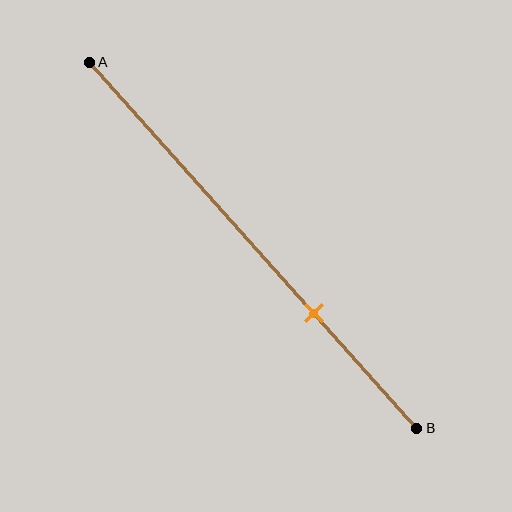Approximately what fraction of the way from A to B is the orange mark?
The orange mark is approximately 70% of the way from A to B.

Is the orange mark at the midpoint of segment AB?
No, the mark is at about 70% from A, not at the 50% midpoint.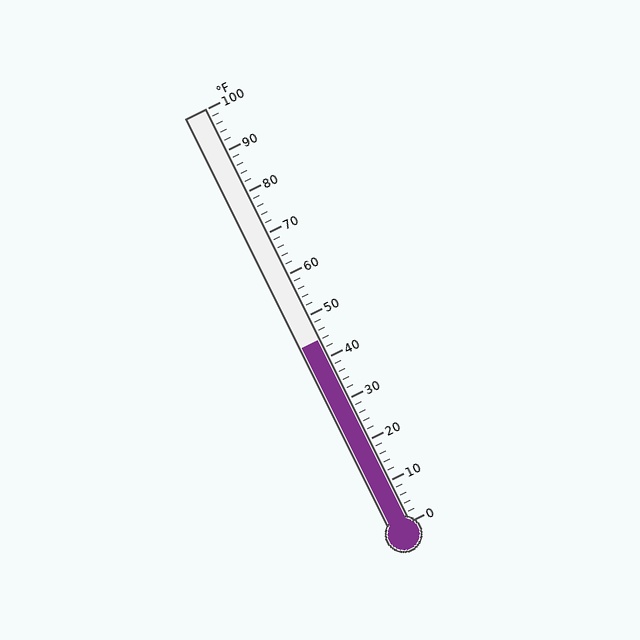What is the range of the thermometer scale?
The thermometer scale ranges from 0°F to 100°F.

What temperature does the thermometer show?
The thermometer shows approximately 44°F.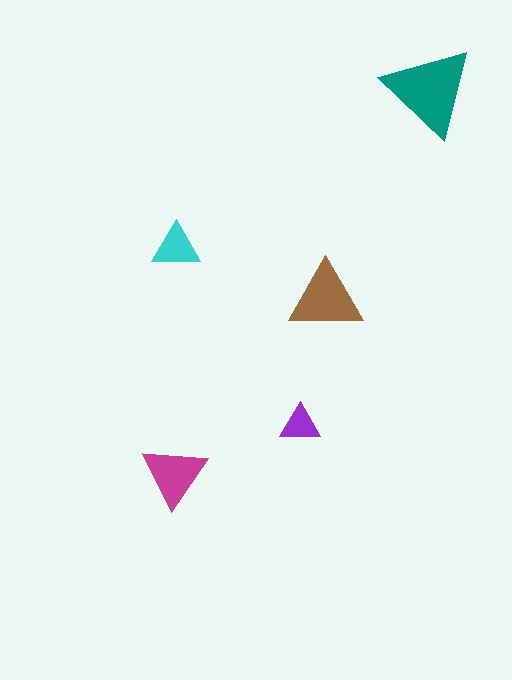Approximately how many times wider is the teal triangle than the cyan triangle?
About 2 times wider.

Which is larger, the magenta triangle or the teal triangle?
The teal one.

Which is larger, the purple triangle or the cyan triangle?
The cyan one.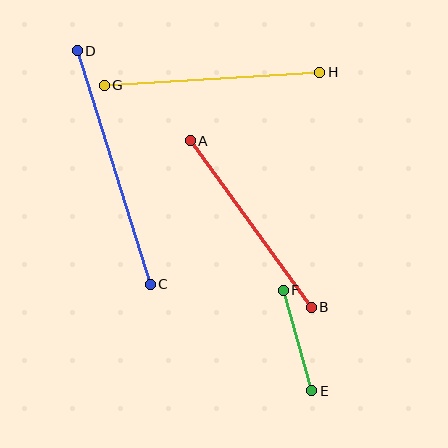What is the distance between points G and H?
The distance is approximately 216 pixels.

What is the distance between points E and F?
The distance is approximately 105 pixels.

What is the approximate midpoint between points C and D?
The midpoint is at approximately (114, 167) pixels.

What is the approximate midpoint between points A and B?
The midpoint is at approximately (251, 224) pixels.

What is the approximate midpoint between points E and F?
The midpoint is at approximately (297, 341) pixels.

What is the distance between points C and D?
The distance is approximately 245 pixels.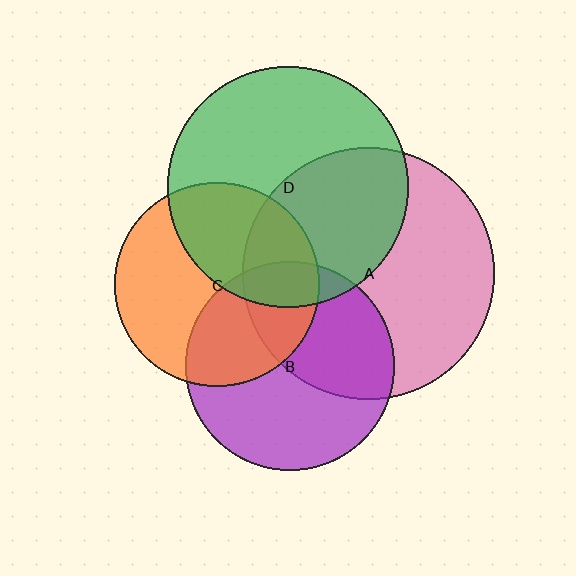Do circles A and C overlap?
Yes.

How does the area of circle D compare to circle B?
Approximately 1.3 times.